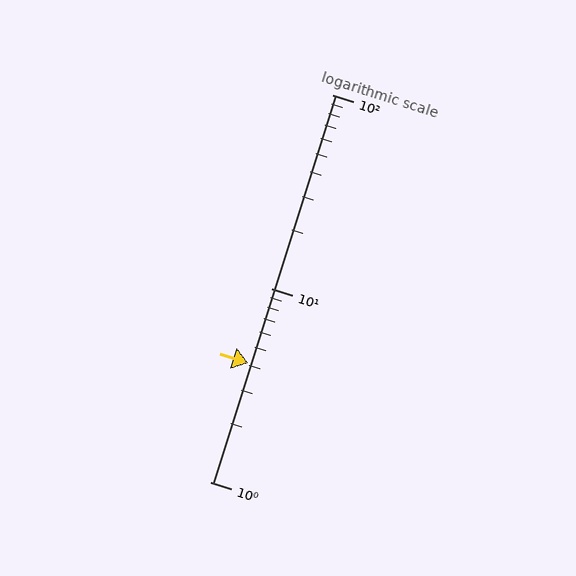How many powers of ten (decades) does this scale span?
The scale spans 2 decades, from 1 to 100.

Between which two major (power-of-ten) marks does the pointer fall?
The pointer is between 1 and 10.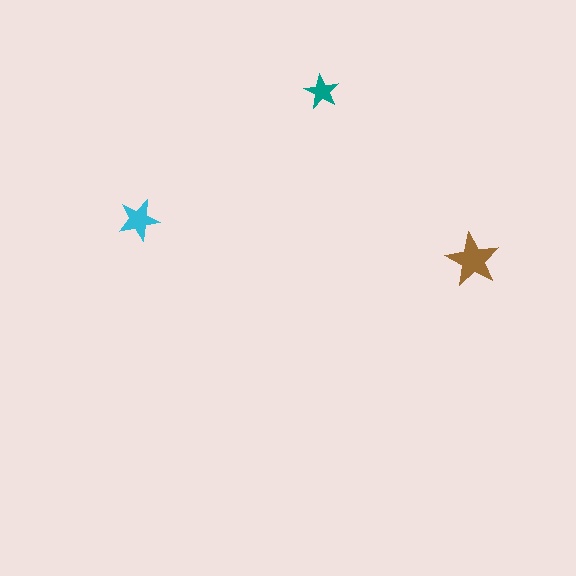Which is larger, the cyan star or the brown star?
The brown one.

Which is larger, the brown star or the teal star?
The brown one.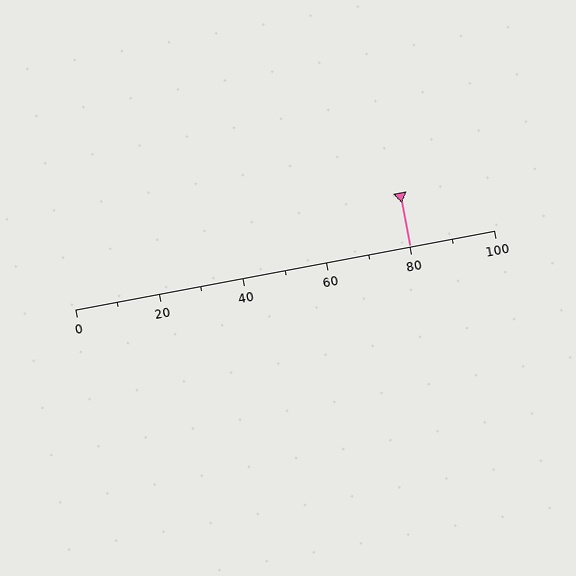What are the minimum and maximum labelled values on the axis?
The axis runs from 0 to 100.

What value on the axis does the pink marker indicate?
The marker indicates approximately 80.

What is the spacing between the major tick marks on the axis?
The major ticks are spaced 20 apart.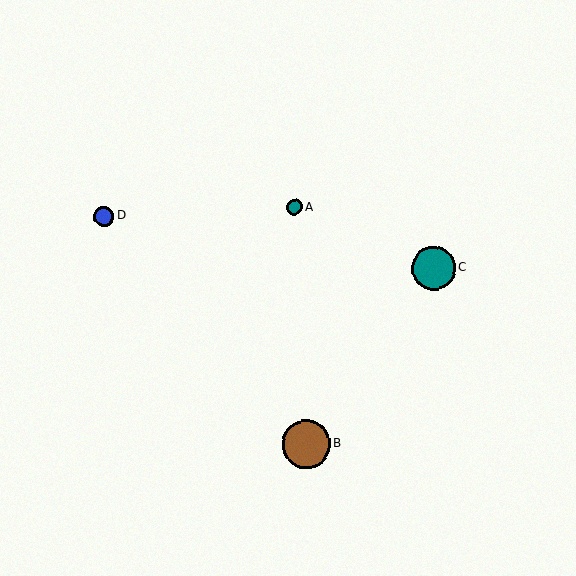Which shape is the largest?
The brown circle (labeled B) is the largest.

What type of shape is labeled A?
Shape A is a teal circle.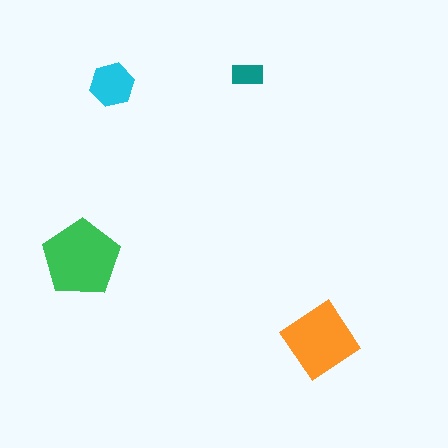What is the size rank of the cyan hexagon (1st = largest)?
3rd.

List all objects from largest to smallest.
The green pentagon, the orange diamond, the cyan hexagon, the teal rectangle.